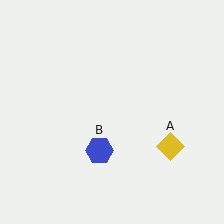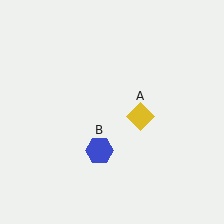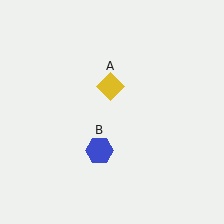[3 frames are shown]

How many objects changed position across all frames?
1 object changed position: yellow diamond (object A).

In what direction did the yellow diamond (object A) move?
The yellow diamond (object A) moved up and to the left.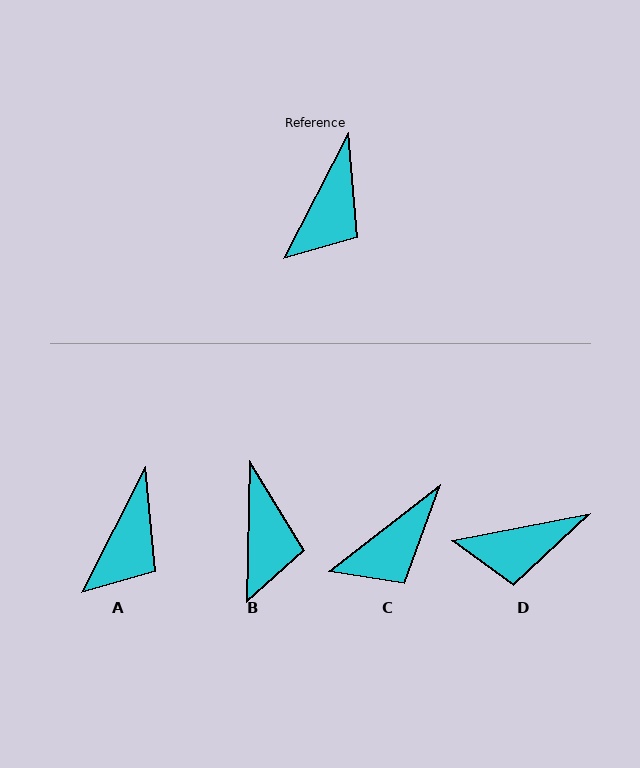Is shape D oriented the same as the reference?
No, it is off by about 52 degrees.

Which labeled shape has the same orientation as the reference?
A.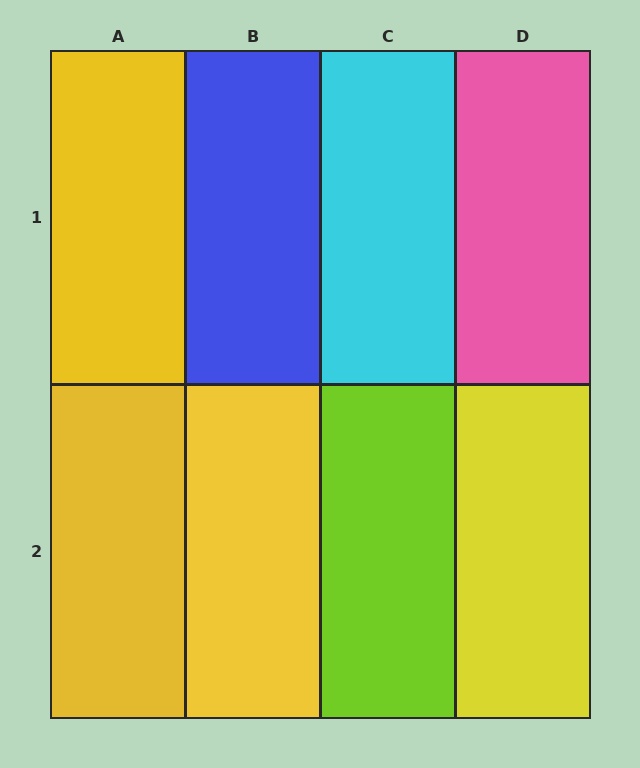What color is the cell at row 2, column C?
Lime.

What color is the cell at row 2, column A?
Yellow.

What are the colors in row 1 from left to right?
Yellow, blue, cyan, pink.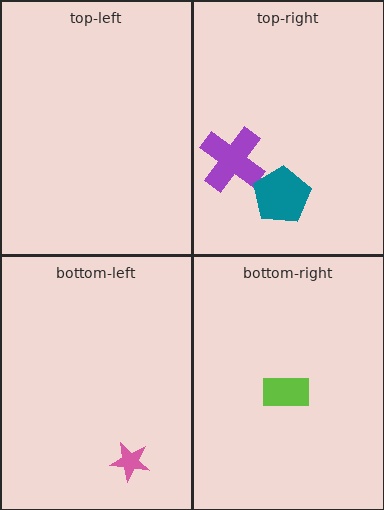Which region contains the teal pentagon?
The top-right region.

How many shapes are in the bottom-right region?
1.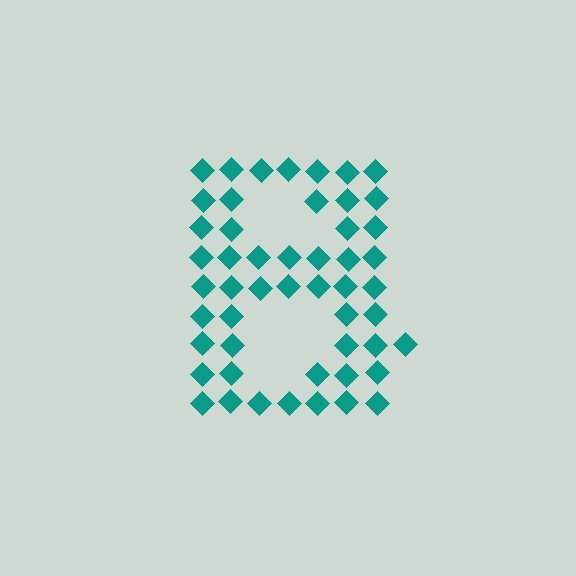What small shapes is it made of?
It is made of small diamonds.